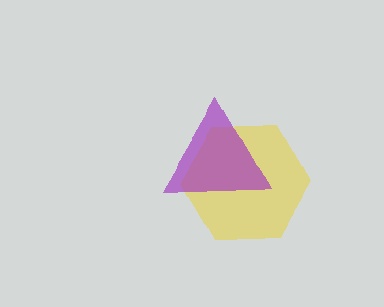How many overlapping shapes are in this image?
There are 2 overlapping shapes in the image.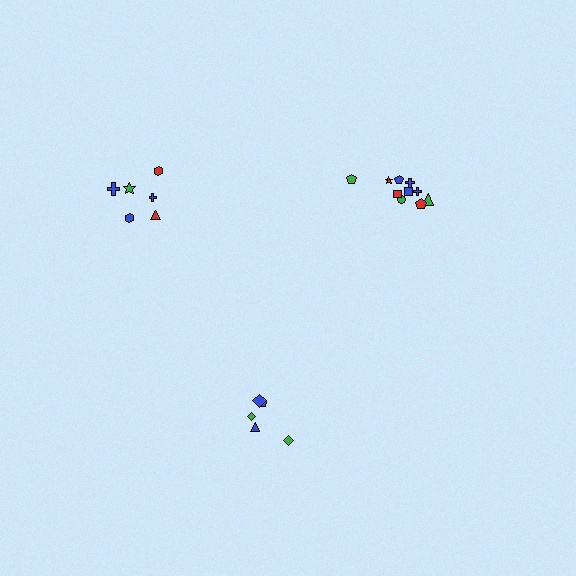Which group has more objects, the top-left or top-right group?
The top-right group.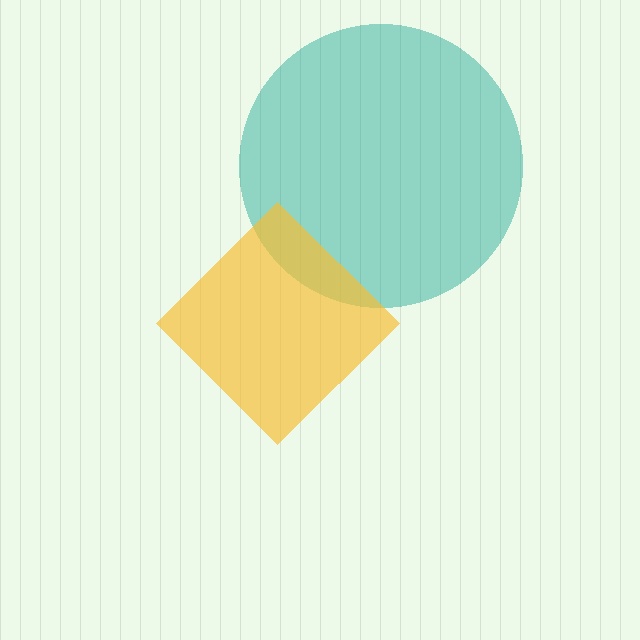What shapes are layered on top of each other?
The layered shapes are: a teal circle, a yellow diamond.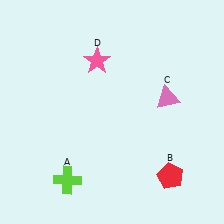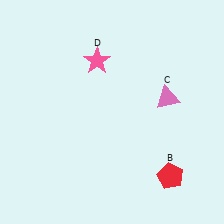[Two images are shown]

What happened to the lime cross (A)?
The lime cross (A) was removed in Image 2. It was in the bottom-left area of Image 1.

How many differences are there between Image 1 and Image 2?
There is 1 difference between the two images.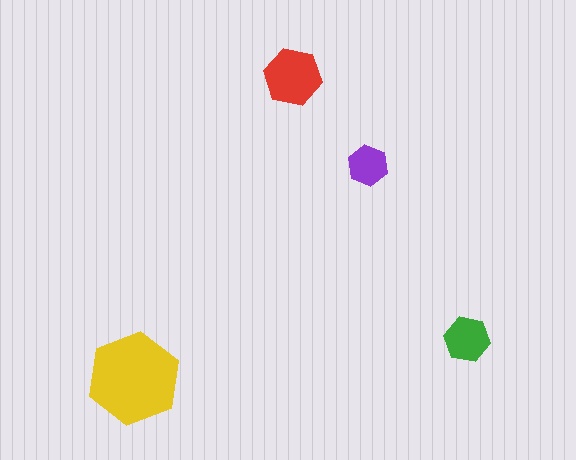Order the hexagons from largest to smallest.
the yellow one, the red one, the green one, the purple one.